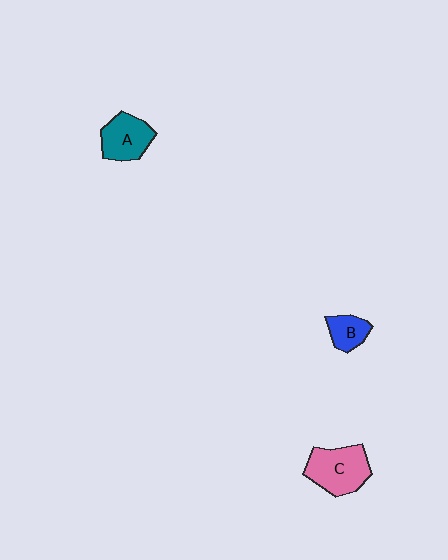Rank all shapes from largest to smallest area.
From largest to smallest: C (pink), A (teal), B (blue).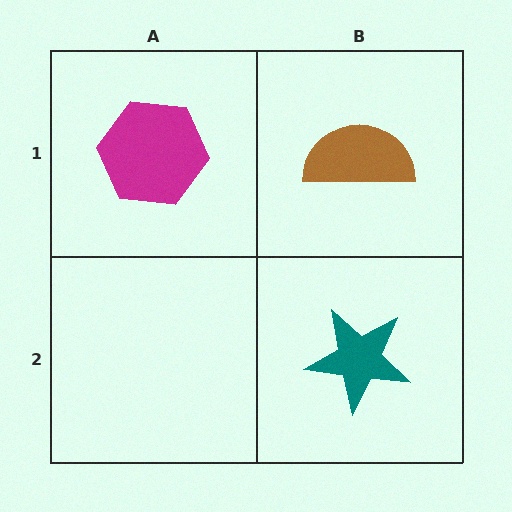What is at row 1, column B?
A brown semicircle.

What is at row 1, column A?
A magenta hexagon.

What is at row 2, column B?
A teal star.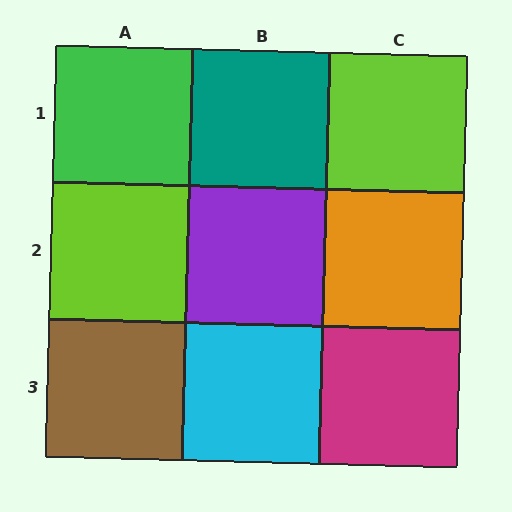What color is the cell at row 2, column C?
Orange.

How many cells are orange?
1 cell is orange.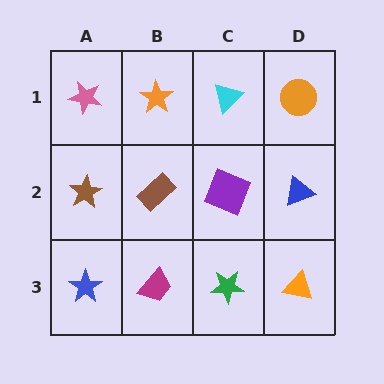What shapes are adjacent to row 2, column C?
A cyan triangle (row 1, column C), a green star (row 3, column C), a brown rectangle (row 2, column B), a blue triangle (row 2, column D).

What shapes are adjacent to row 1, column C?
A purple square (row 2, column C), an orange star (row 1, column B), an orange circle (row 1, column D).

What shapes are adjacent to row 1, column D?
A blue triangle (row 2, column D), a cyan triangle (row 1, column C).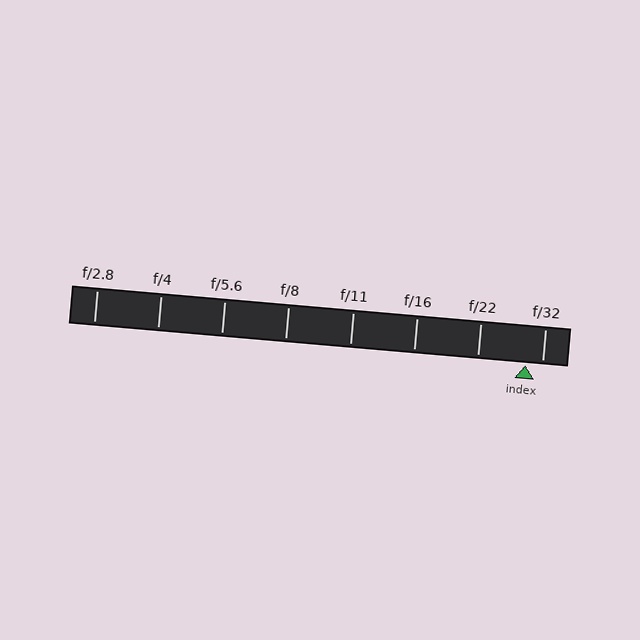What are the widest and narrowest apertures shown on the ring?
The widest aperture shown is f/2.8 and the narrowest is f/32.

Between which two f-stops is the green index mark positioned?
The index mark is between f/22 and f/32.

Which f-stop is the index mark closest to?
The index mark is closest to f/32.